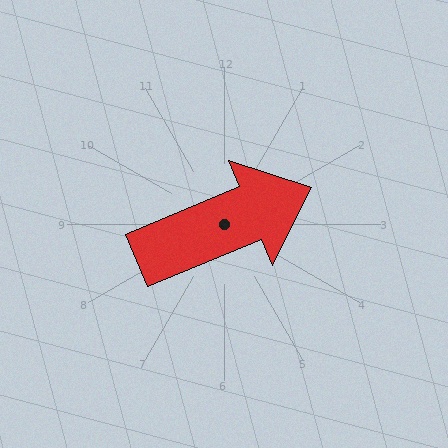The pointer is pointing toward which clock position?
Roughly 2 o'clock.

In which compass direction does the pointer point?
Northeast.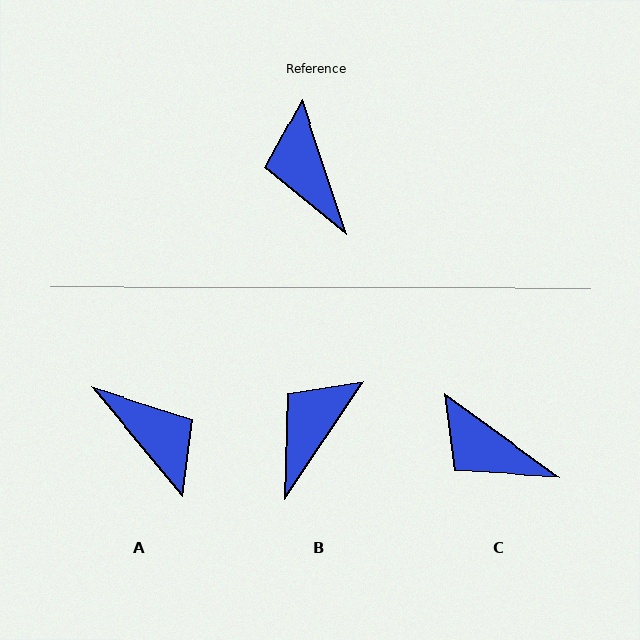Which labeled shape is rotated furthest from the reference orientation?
A, about 158 degrees away.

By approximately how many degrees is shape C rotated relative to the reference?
Approximately 36 degrees counter-clockwise.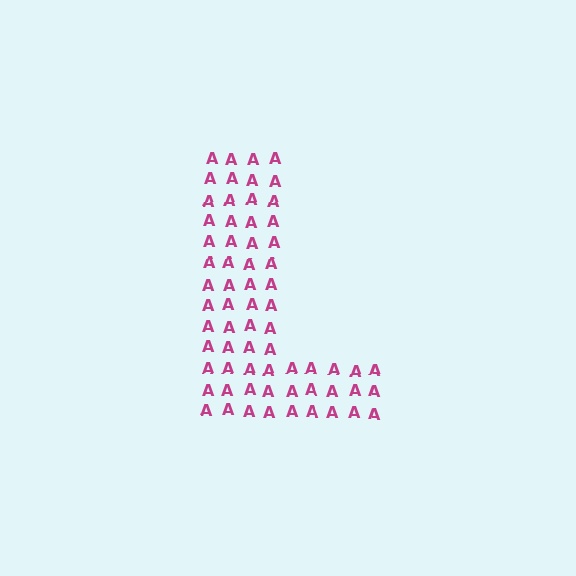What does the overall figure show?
The overall figure shows the letter L.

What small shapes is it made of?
It is made of small letter A's.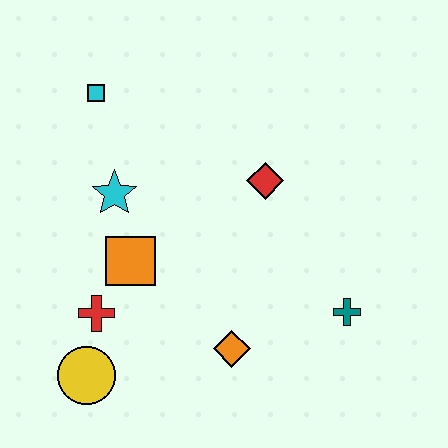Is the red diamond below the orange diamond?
No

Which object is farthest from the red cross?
The teal cross is farthest from the red cross.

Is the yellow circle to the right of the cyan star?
No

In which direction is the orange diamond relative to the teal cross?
The orange diamond is to the left of the teal cross.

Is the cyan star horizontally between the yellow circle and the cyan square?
No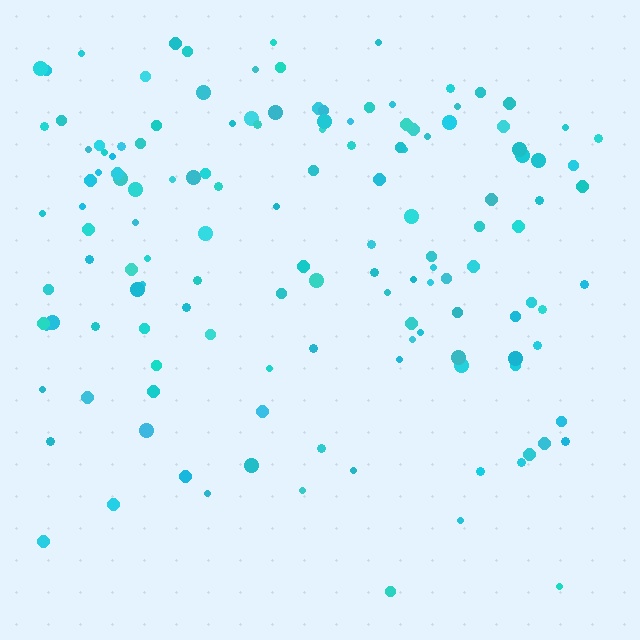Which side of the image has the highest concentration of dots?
The top.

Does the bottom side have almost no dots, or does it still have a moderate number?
Still a moderate number, just noticeably fewer than the top.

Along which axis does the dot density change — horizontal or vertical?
Vertical.